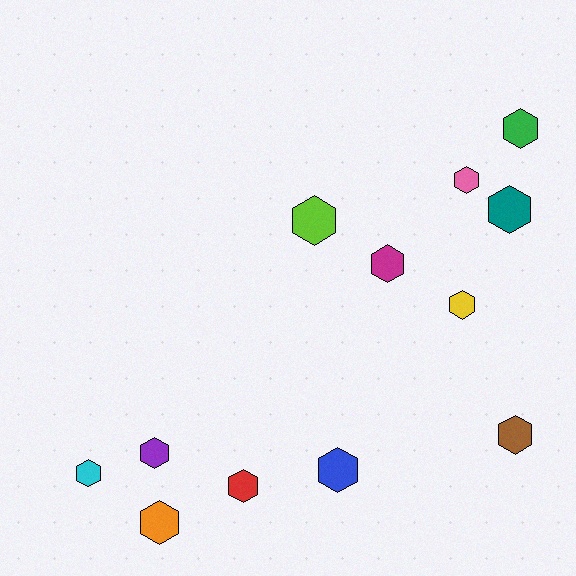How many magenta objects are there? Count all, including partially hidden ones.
There is 1 magenta object.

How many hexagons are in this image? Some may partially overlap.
There are 12 hexagons.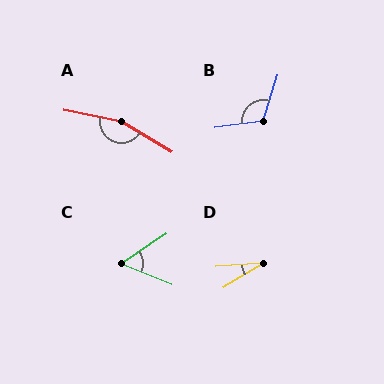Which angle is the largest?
A, at approximately 160 degrees.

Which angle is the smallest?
D, at approximately 28 degrees.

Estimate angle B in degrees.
Approximately 114 degrees.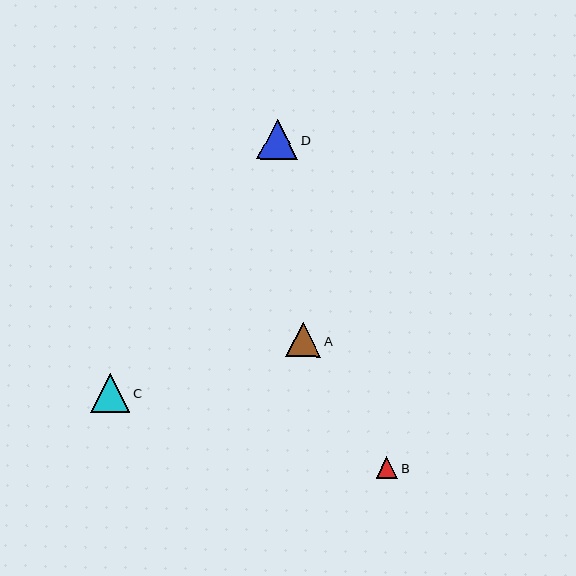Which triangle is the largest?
Triangle D is the largest with a size of approximately 40 pixels.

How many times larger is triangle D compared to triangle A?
Triangle D is approximately 1.2 times the size of triangle A.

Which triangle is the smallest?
Triangle B is the smallest with a size of approximately 22 pixels.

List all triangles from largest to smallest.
From largest to smallest: D, C, A, B.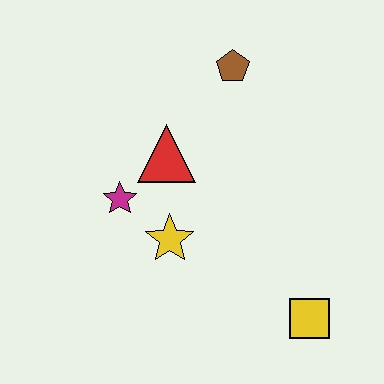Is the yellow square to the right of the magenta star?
Yes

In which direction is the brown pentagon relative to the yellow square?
The brown pentagon is above the yellow square.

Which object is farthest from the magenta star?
The yellow square is farthest from the magenta star.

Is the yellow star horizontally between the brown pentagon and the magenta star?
Yes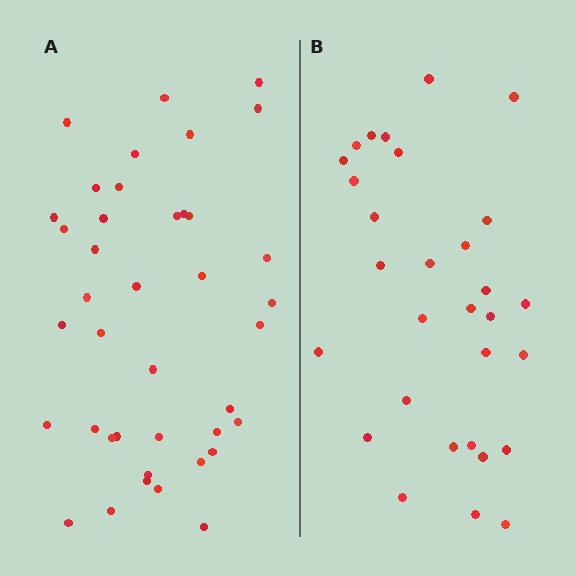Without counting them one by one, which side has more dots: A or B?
Region A (the left region) has more dots.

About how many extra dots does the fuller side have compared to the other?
Region A has roughly 10 or so more dots than region B.